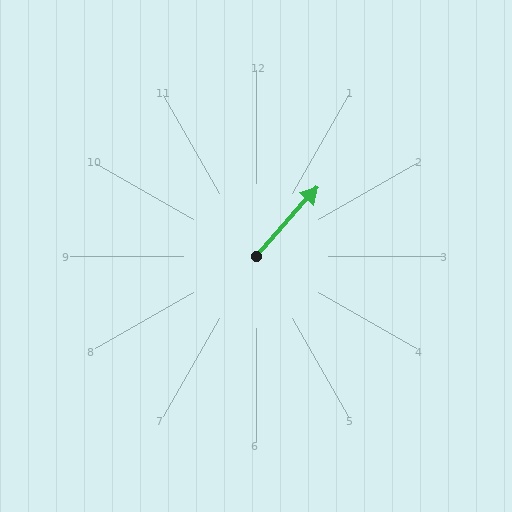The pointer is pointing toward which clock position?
Roughly 1 o'clock.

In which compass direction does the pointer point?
Northeast.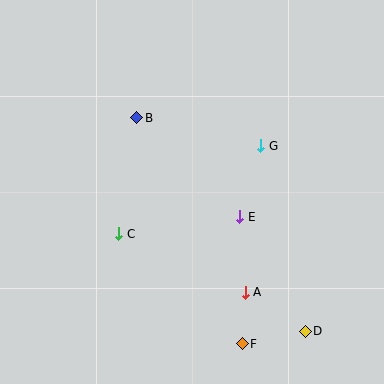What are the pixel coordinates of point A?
Point A is at (245, 292).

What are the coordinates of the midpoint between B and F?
The midpoint between B and F is at (190, 231).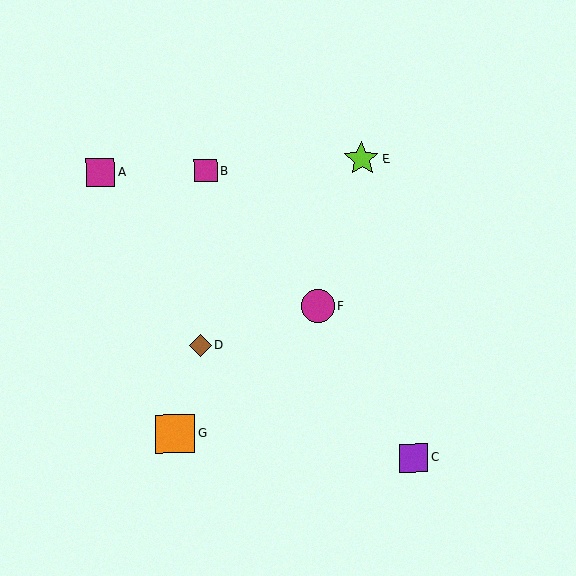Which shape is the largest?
The orange square (labeled G) is the largest.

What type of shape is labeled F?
Shape F is a magenta circle.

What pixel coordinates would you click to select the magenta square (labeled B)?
Click at (206, 171) to select the magenta square B.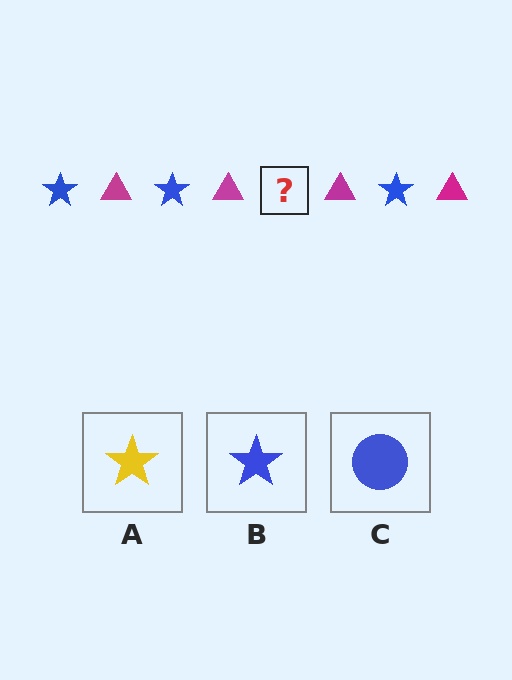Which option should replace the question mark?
Option B.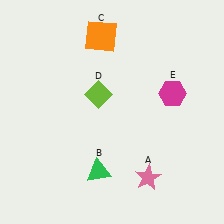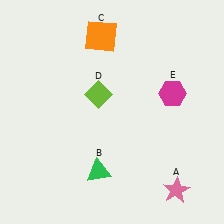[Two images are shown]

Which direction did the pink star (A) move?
The pink star (A) moved right.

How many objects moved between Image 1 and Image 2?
1 object moved between the two images.